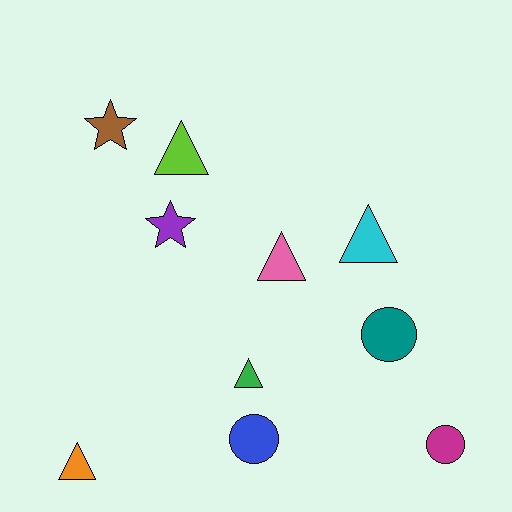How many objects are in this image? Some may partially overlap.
There are 10 objects.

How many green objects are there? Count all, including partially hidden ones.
There is 1 green object.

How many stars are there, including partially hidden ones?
There are 2 stars.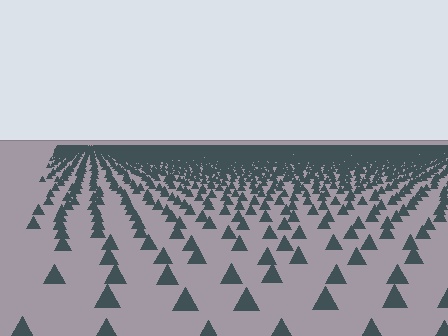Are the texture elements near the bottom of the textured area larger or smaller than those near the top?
Larger. Near the bottom, elements are closer to the viewer and appear at a bigger on-screen size.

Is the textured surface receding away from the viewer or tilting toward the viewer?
The surface is receding away from the viewer. Texture elements get smaller and denser toward the top.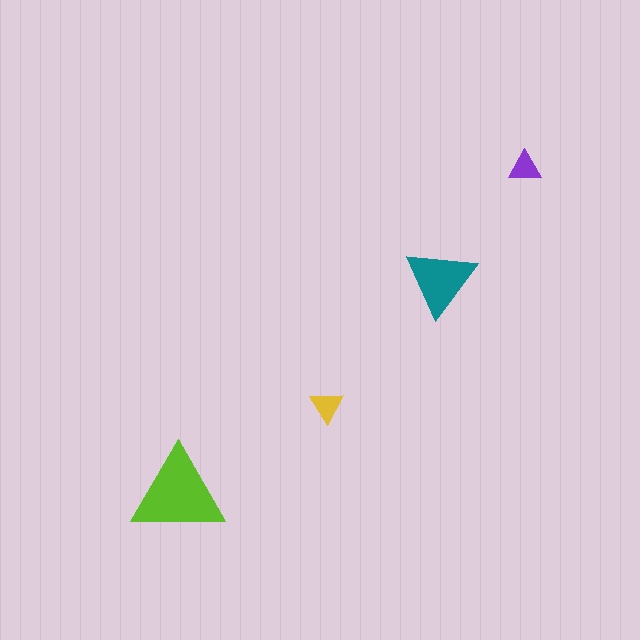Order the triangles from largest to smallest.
the lime one, the teal one, the yellow one, the purple one.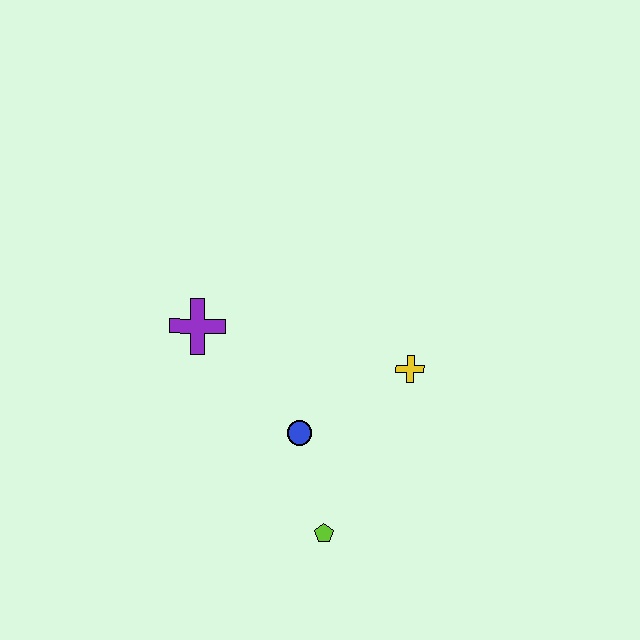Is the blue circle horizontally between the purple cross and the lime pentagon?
Yes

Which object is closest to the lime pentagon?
The blue circle is closest to the lime pentagon.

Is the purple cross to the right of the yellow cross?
No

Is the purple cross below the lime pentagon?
No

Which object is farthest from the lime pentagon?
The purple cross is farthest from the lime pentagon.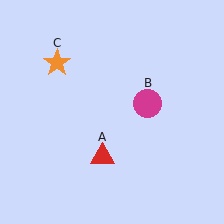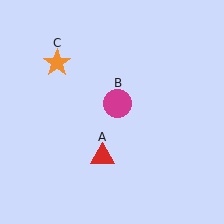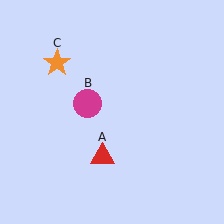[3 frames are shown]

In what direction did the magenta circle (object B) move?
The magenta circle (object B) moved left.